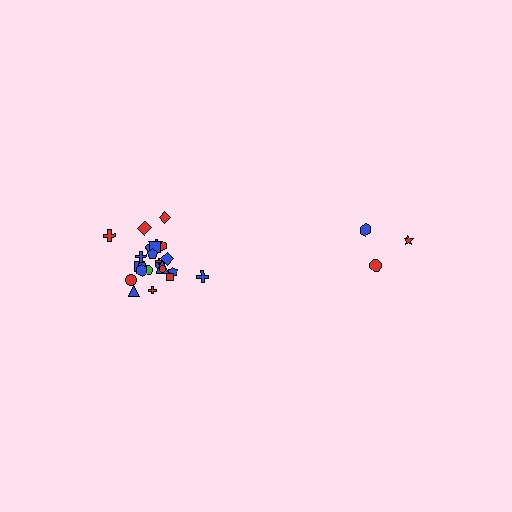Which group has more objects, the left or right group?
The left group.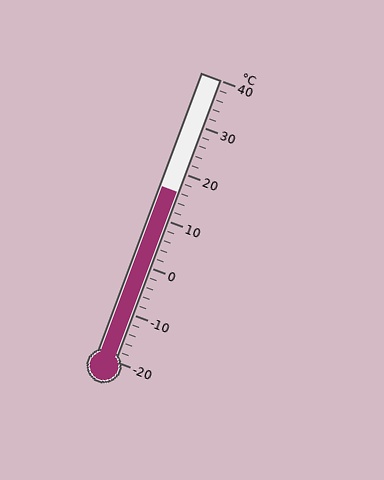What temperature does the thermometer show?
The thermometer shows approximately 16°C.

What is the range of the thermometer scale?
The thermometer scale ranges from -20°C to 40°C.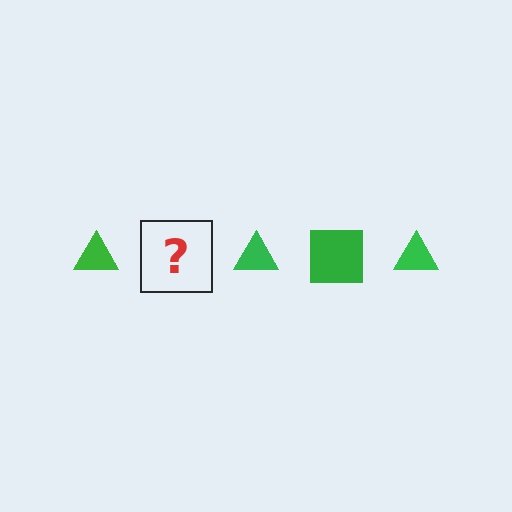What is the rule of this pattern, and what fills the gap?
The rule is that the pattern cycles through triangle, square shapes in green. The gap should be filled with a green square.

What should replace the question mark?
The question mark should be replaced with a green square.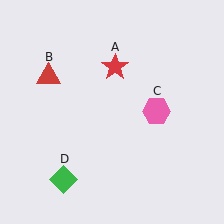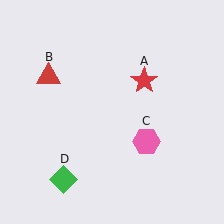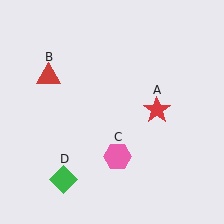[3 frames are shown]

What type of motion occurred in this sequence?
The red star (object A), pink hexagon (object C) rotated clockwise around the center of the scene.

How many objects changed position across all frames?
2 objects changed position: red star (object A), pink hexagon (object C).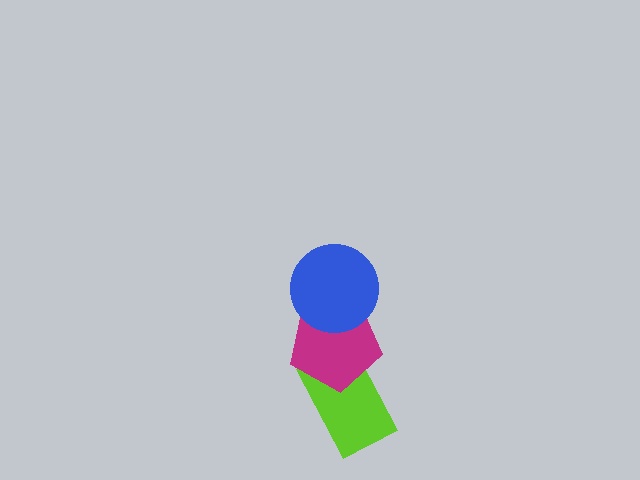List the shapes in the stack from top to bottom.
From top to bottom: the blue circle, the magenta pentagon, the lime rectangle.